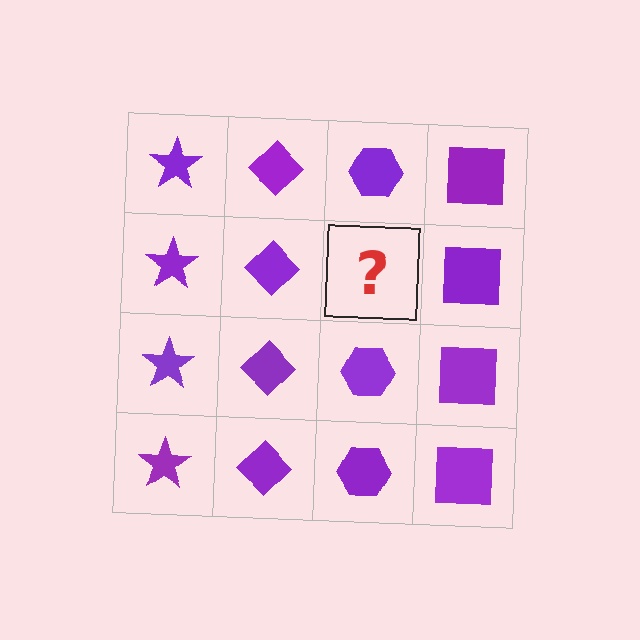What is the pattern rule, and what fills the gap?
The rule is that each column has a consistent shape. The gap should be filled with a purple hexagon.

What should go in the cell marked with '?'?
The missing cell should contain a purple hexagon.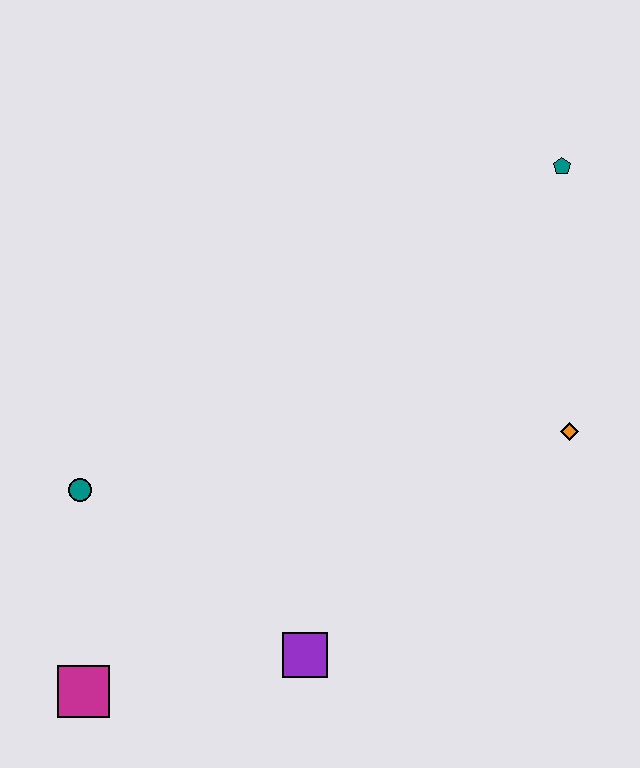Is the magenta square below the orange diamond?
Yes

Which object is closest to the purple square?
The magenta square is closest to the purple square.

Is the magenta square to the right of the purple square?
No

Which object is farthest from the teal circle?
The teal pentagon is farthest from the teal circle.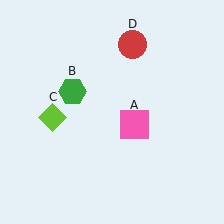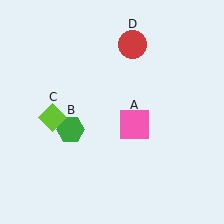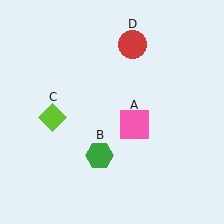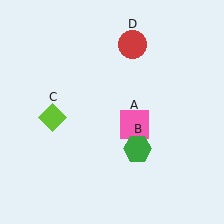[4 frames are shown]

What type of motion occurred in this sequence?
The green hexagon (object B) rotated counterclockwise around the center of the scene.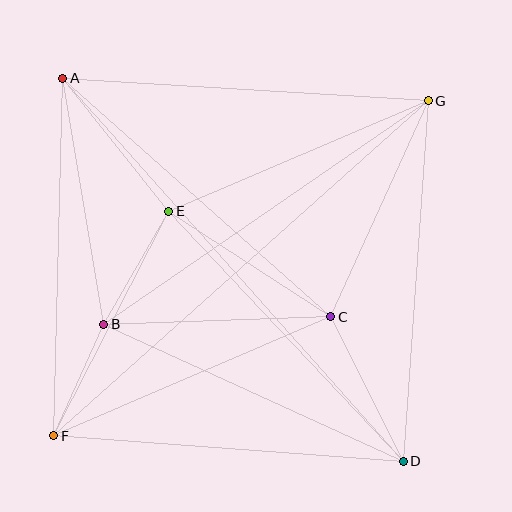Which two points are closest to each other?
Points B and F are closest to each other.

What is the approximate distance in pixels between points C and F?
The distance between C and F is approximately 302 pixels.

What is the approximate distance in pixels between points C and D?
The distance between C and D is approximately 162 pixels.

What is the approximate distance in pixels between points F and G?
The distance between F and G is approximately 502 pixels.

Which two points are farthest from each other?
Points A and D are farthest from each other.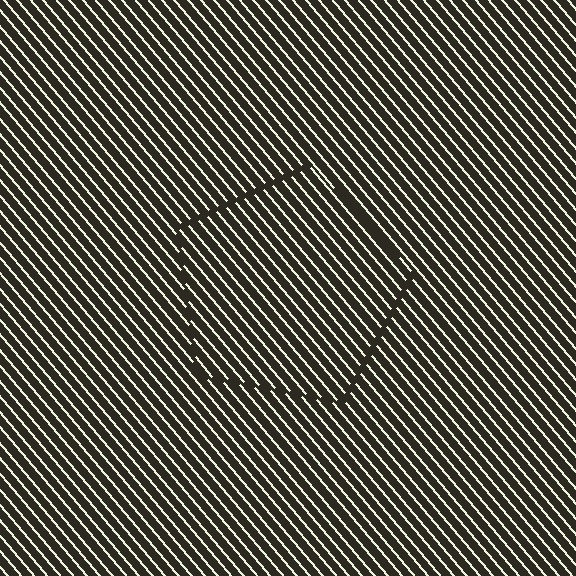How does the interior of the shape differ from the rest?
The interior of the shape contains the same grating, shifted by half a period — the contour is defined by the phase discontinuity where line-ends from the inner and outer gratings abut.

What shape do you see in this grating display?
An illusory pentagon. The interior of the shape contains the same grating, shifted by half a period — the contour is defined by the phase discontinuity where line-ends from the inner and outer gratings abut.